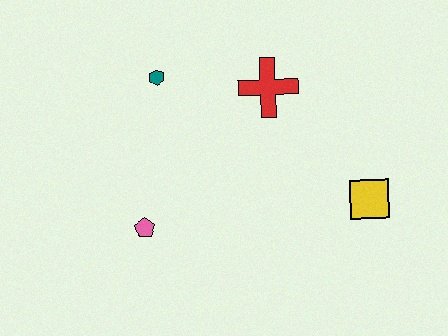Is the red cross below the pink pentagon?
No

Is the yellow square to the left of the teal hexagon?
No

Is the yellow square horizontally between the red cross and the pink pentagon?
No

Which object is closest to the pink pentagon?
The teal hexagon is closest to the pink pentagon.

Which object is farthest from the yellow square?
The teal hexagon is farthest from the yellow square.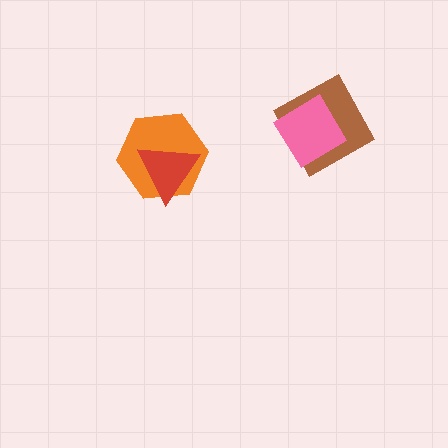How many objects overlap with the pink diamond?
1 object overlaps with the pink diamond.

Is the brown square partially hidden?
Yes, it is partially covered by another shape.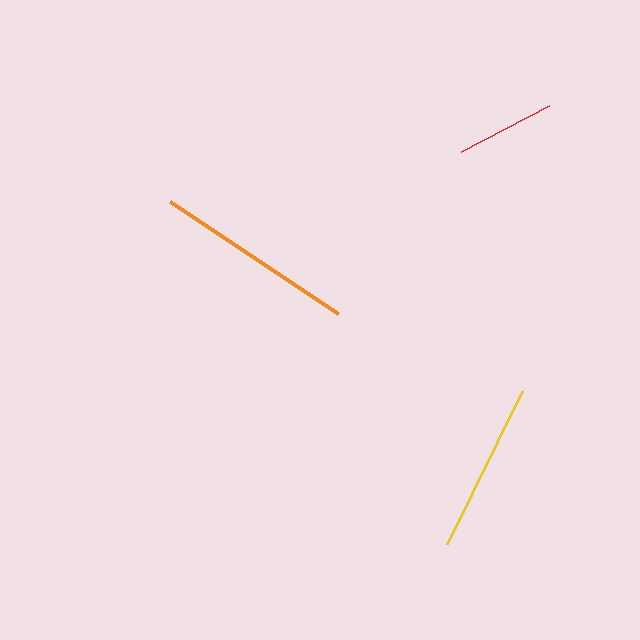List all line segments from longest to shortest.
From longest to shortest: orange, yellow, red.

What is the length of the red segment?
The red segment is approximately 99 pixels long.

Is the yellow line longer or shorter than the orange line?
The orange line is longer than the yellow line.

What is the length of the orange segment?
The orange segment is approximately 202 pixels long.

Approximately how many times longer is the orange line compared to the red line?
The orange line is approximately 2.0 times the length of the red line.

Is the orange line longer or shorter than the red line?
The orange line is longer than the red line.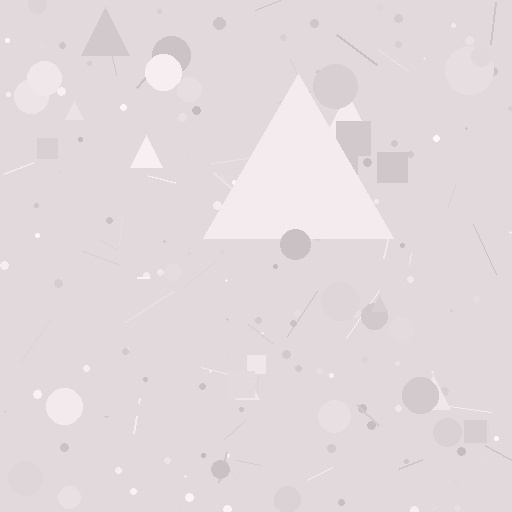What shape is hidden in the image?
A triangle is hidden in the image.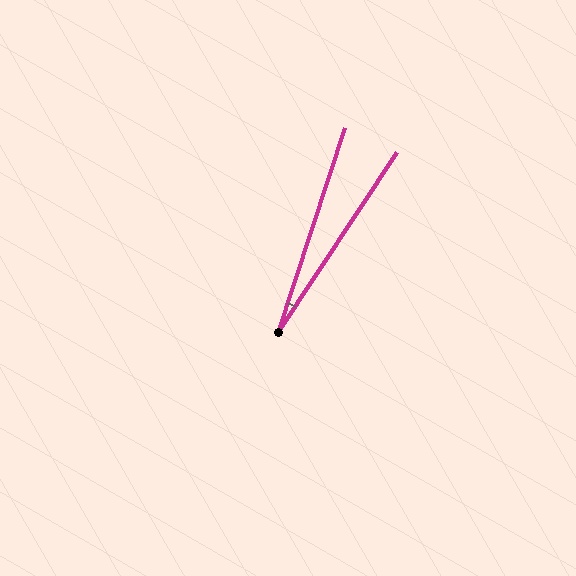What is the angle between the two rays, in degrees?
Approximately 15 degrees.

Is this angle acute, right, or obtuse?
It is acute.